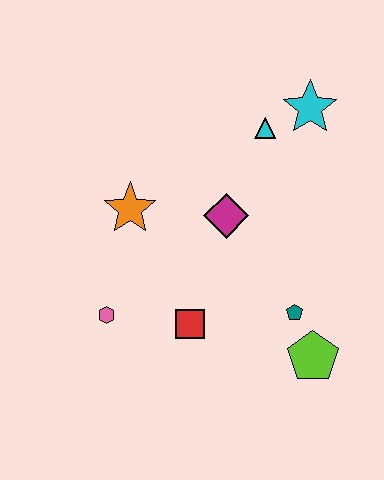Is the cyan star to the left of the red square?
No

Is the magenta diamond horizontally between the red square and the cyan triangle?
Yes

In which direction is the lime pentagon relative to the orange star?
The lime pentagon is to the right of the orange star.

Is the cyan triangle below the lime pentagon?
No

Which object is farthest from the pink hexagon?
The cyan star is farthest from the pink hexagon.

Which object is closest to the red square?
The pink hexagon is closest to the red square.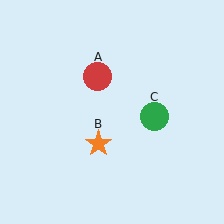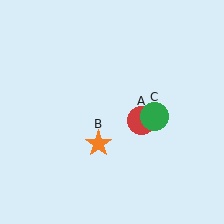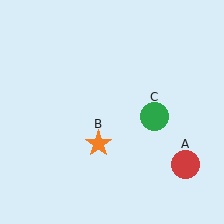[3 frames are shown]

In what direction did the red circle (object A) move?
The red circle (object A) moved down and to the right.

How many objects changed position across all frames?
1 object changed position: red circle (object A).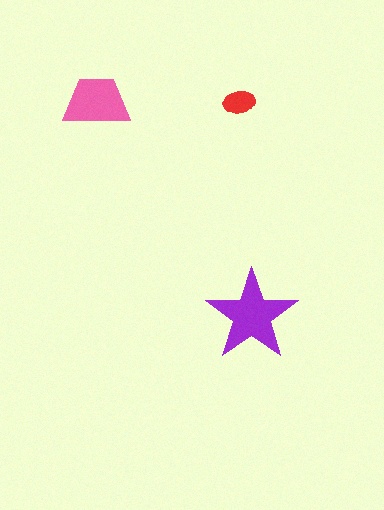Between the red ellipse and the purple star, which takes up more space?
The purple star.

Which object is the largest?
The purple star.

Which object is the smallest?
The red ellipse.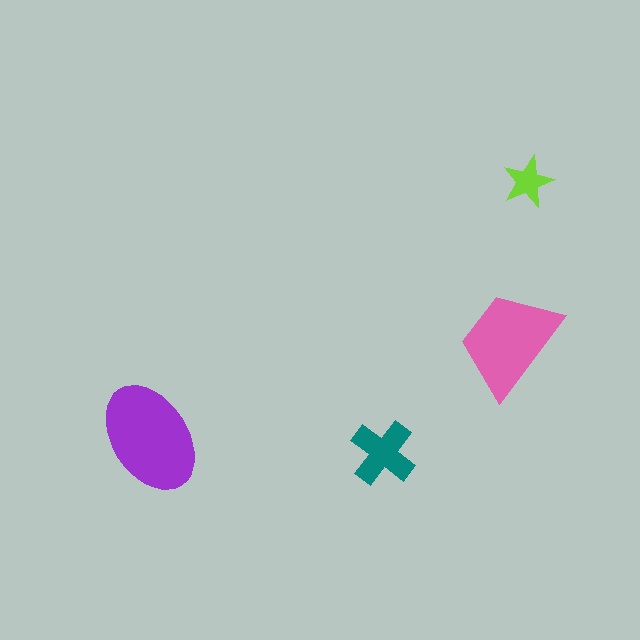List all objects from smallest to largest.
The lime star, the teal cross, the pink trapezoid, the purple ellipse.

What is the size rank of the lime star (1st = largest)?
4th.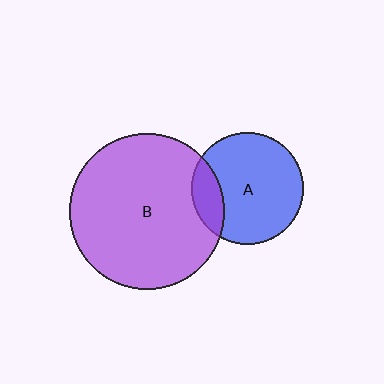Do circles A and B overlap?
Yes.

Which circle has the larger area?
Circle B (purple).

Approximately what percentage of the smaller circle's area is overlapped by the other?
Approximately 20%.